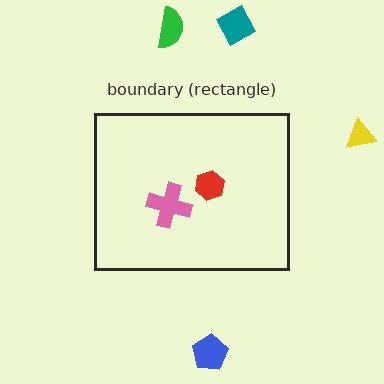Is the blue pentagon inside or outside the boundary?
Outside.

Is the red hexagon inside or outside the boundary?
Inside.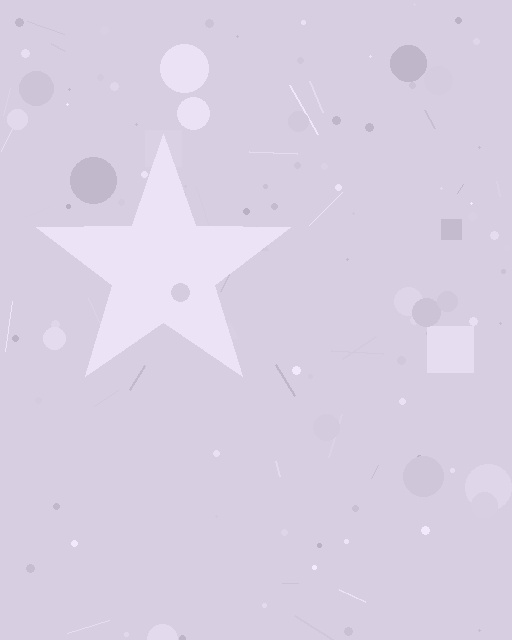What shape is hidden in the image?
A star is hidden in the image.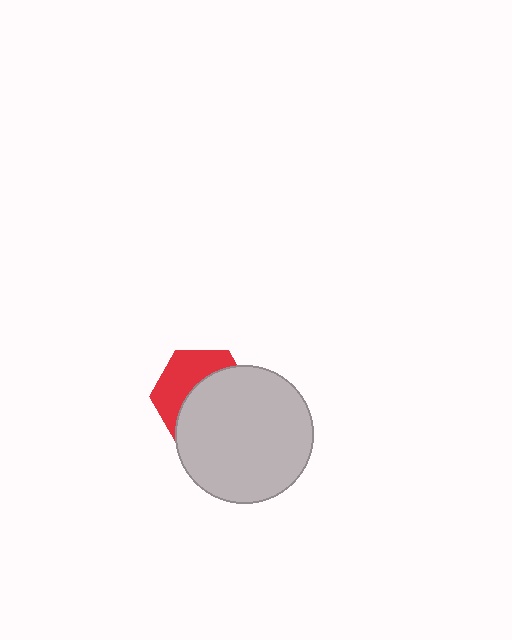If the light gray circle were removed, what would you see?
You would see the complete red hexagon.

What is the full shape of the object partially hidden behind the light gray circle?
The partially hidden object is a red hexagon.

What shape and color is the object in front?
The object in front is a light gray circle.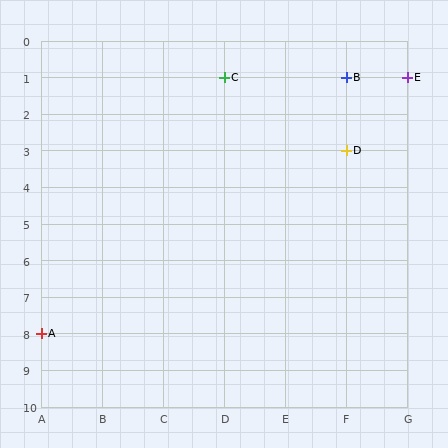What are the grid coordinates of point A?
Point A is at grid coordinates (A, 8).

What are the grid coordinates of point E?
Point E is at grid coordinates (G, 1).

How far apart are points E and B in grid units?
Points E and B are 1 column apart.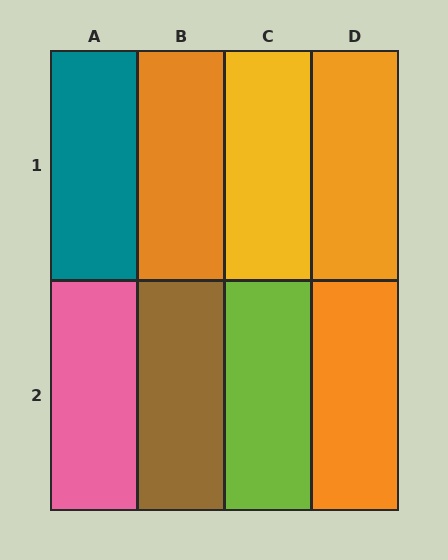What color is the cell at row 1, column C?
Yellow.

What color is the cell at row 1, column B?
Orange.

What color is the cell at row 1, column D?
Orange.